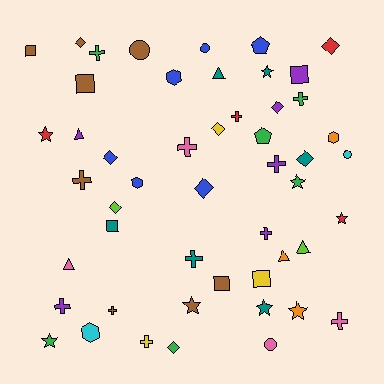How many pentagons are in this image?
There are 2 pentagons.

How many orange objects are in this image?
There are 3 orange objects.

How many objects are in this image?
There are 50 objects.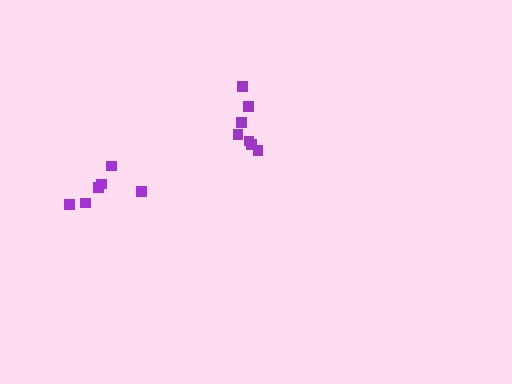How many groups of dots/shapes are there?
There are 2 groups.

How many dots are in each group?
Group 1: 6 dots, Group 2: 7 dots (13 total).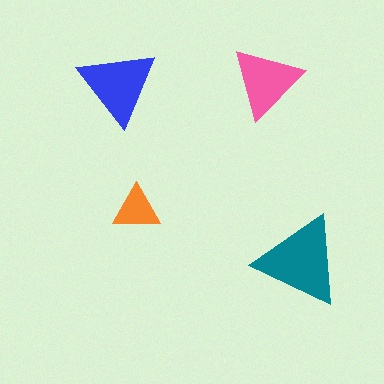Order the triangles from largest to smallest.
the teal one, the blue one, the pink one, the orange one.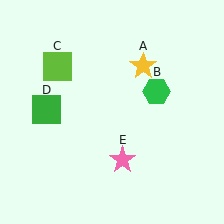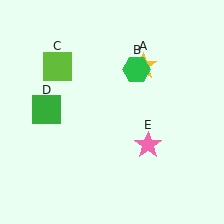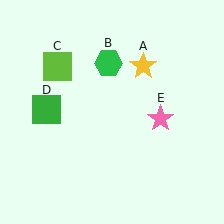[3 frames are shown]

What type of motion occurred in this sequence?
The green hexagon (object B), pink star (object E) rotated counterclockwise around the center of the scene.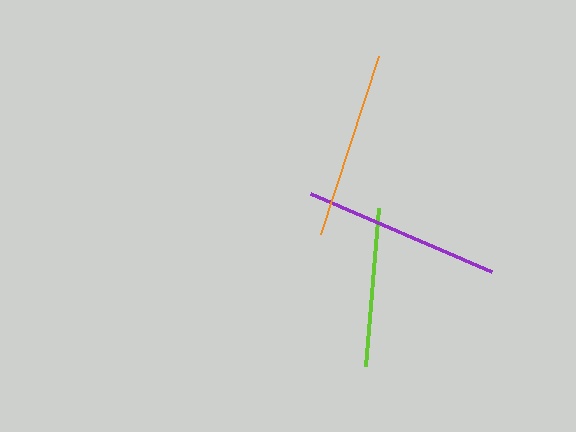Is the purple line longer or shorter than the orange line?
The purple line is longer than the orange line.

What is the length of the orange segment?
The orange segment is approximately 187 pixels long.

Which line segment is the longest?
The purple line is the longest at approximately 197 pixels.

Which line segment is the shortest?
The lime line is the shortest at approximately 158 pixels.